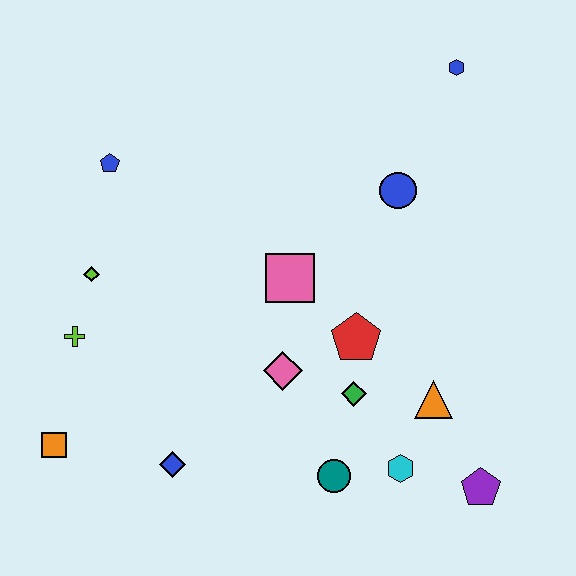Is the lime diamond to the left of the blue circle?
Yes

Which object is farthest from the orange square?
The blue hexagon is farthest from the orange square.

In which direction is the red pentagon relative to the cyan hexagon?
The red pentagon is above the cyan hexagon.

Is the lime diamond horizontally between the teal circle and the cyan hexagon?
No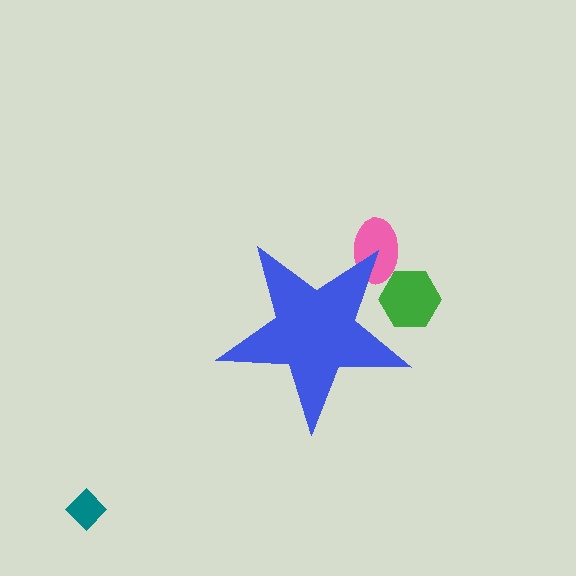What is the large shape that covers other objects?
A blue star.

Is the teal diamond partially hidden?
No, the teal diamond is fully visible.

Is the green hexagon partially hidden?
Yes, the green hexagon is partially hidden behind the blue star.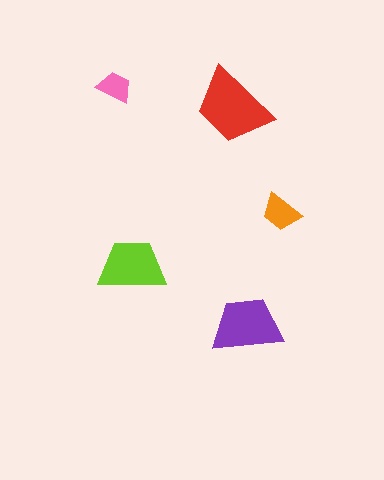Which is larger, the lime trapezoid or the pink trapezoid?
The lime one.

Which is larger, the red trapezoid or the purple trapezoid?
The red one.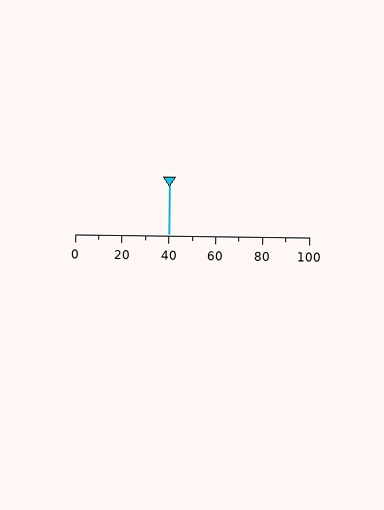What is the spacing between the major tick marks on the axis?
The major ticks are spaced 20 apart.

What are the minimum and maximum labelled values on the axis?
The axis runs from 0 to 100.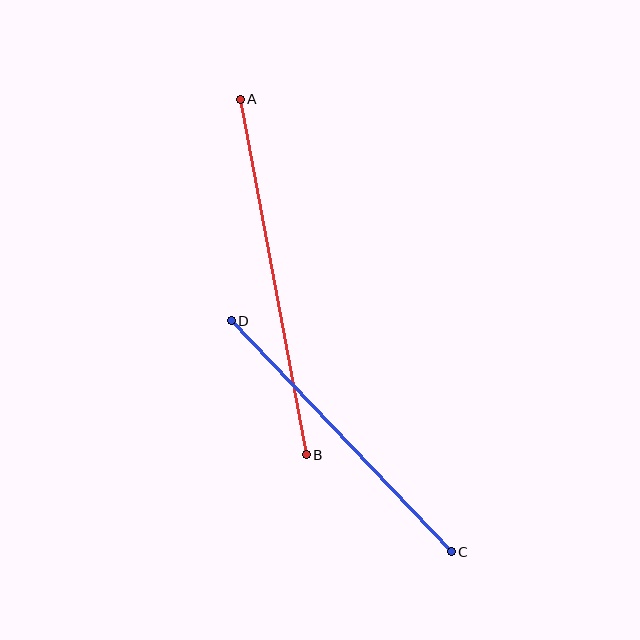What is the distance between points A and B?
The distance is approximately 362 pixels.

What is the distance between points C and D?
The distance is approximately 319 pixels.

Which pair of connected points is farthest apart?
Points A and B are farthest apart.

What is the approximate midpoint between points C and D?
The midpoint is at approximately (341, 436) pixels.